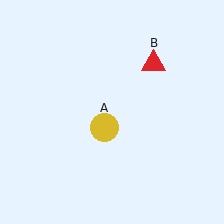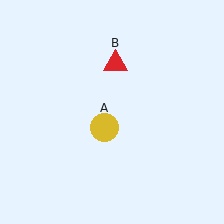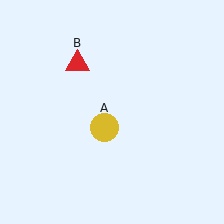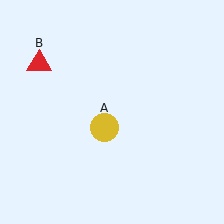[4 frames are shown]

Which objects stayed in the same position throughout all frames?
Yellow circle (object A) remained stationary.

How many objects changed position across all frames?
1 object changed position: red triangle (object B).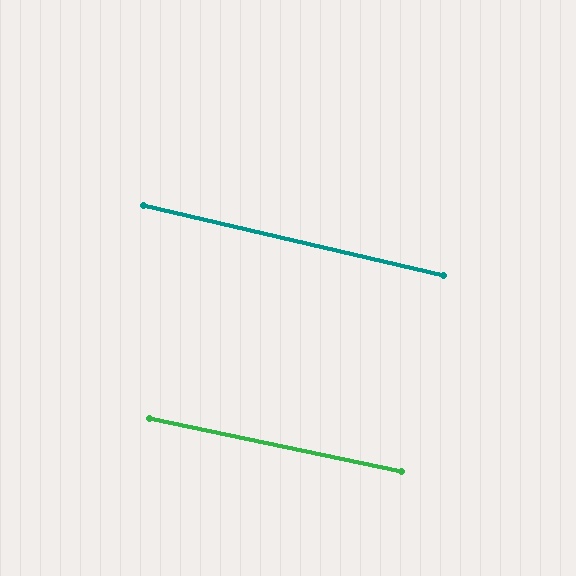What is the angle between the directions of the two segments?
Approximately 1 degree.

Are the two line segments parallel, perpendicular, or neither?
Parallel — their directions differ by only 1.1°.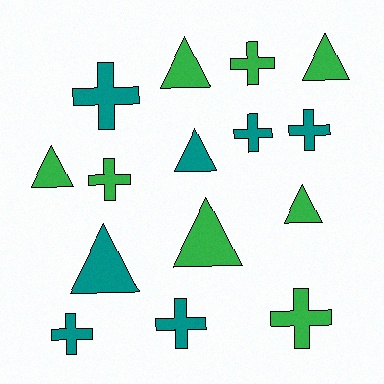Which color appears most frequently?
Green, with 8 objects.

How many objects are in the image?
There are 15 objects.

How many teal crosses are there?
There are 5 teal crosses.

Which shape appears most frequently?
Cross, with 8 objects.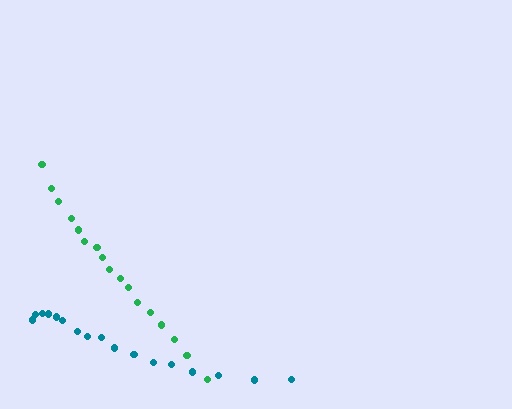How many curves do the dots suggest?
There are 2 distinct paths.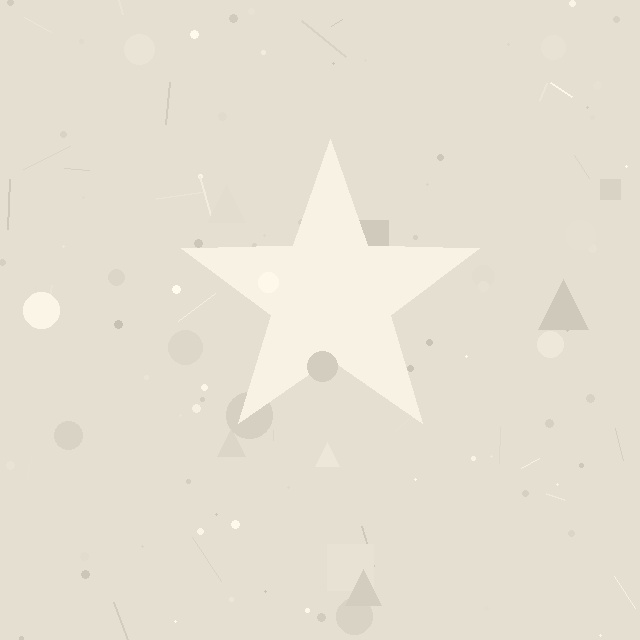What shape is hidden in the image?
A star is hidden in the image.